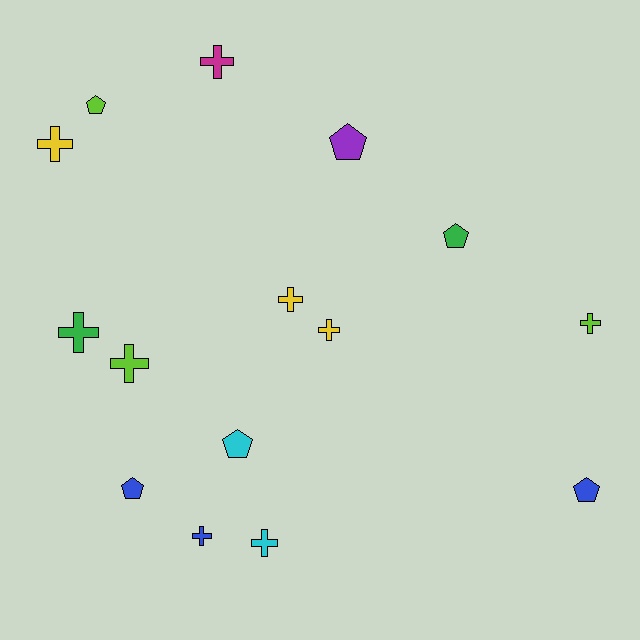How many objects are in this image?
There are 15 objects.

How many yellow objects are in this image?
There are 3 yellow objects.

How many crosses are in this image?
There are 9 crosses.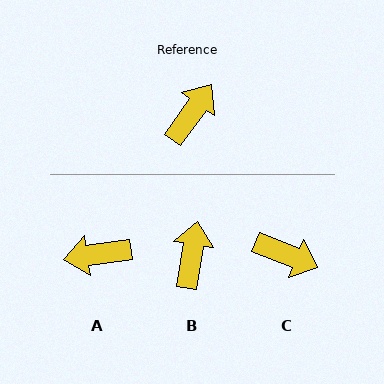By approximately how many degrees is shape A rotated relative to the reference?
Approximately 133 degrees counter-clockwise.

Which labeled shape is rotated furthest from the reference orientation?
A, about 133 degrees away.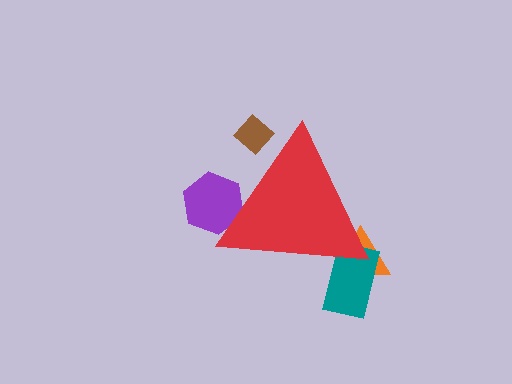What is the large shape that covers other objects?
A red triangle.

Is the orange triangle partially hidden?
Yes, the orange triangle is partially hidden behind the red triangle.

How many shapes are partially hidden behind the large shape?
4 shapes are partially hidden.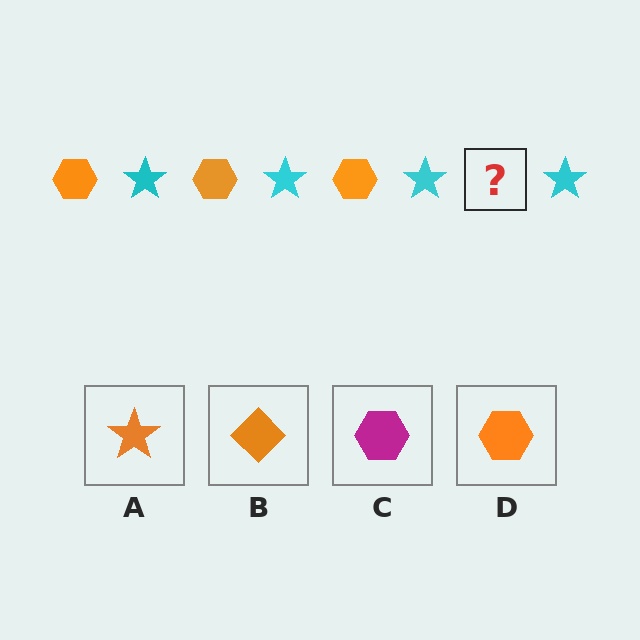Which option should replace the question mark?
Option D.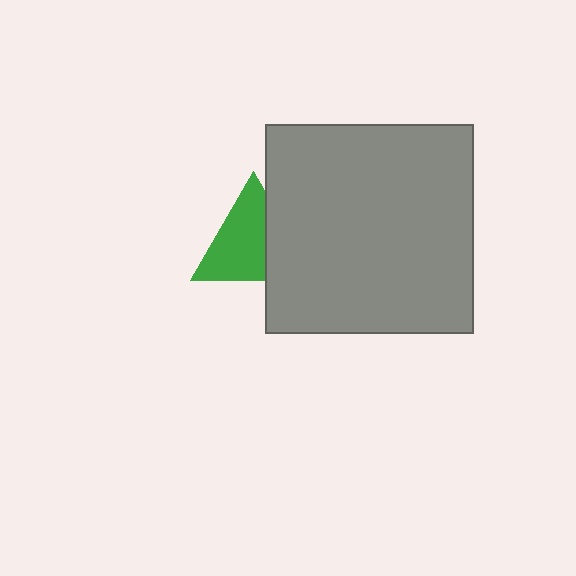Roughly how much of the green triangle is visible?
Most of it is visible (roughly 67%).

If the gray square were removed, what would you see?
You would see the complete green triangle.